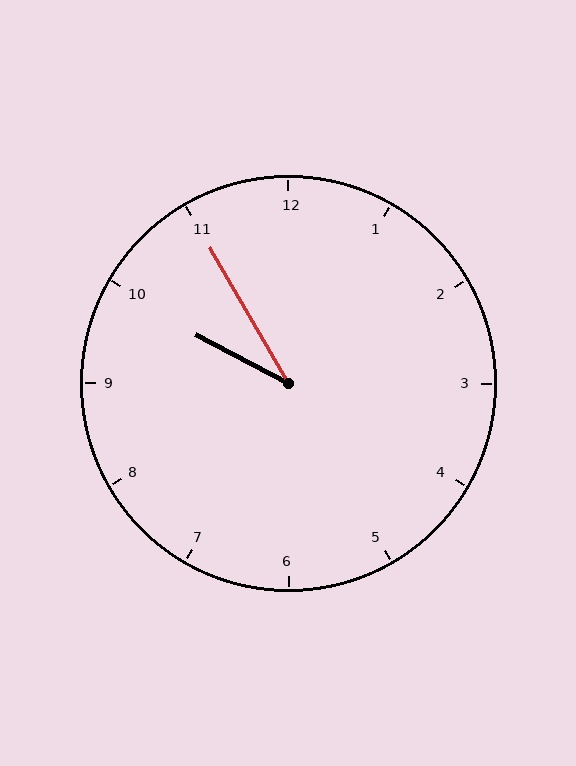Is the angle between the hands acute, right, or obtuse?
It is acute.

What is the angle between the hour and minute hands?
Approximately 32 degrees.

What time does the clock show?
9:55.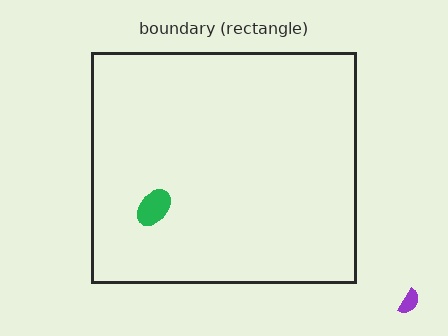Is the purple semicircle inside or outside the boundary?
Outside.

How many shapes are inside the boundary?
1 inside, 1 outside.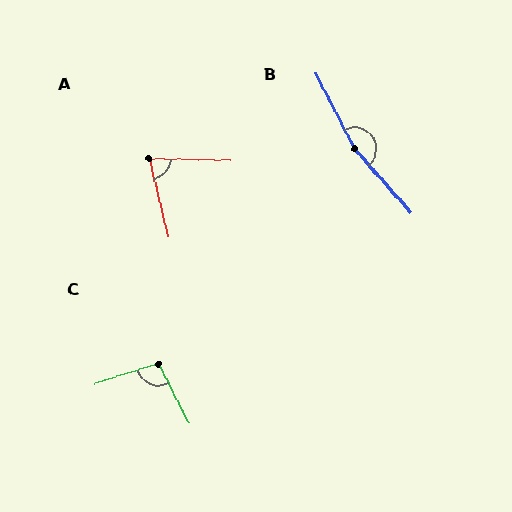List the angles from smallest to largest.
A (75°), C (99°), B (166°).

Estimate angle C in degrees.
Approximately 99 degrees.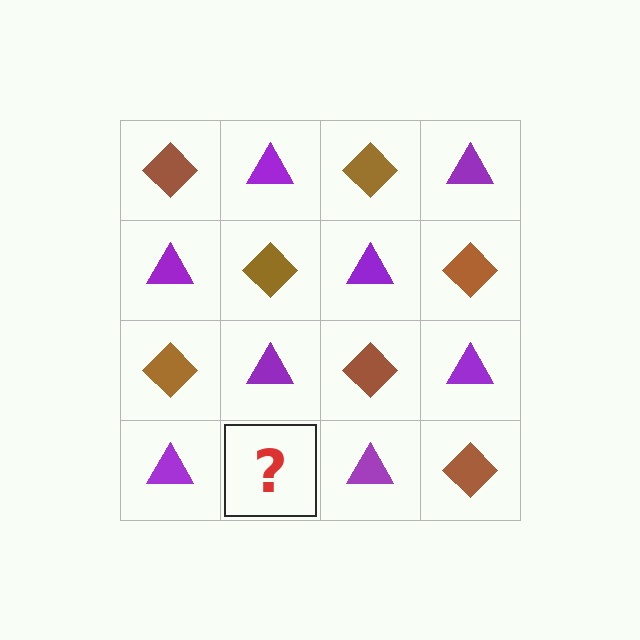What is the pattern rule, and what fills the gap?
The rule is that it alternates brown diamond and purple triangle in a checkerboard pattern. The gap should be filled with a brown diamond.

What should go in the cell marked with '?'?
The missing cell should contain a brown diamond.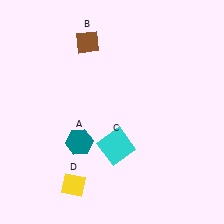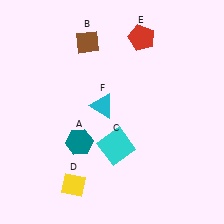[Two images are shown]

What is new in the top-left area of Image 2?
A cyan triangle (F) was added in the top-left area of Image 2.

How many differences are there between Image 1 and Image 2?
There are 2 differences between the two images.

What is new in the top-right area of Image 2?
A red pentagon (E) was added in the top-right area of Image 2.